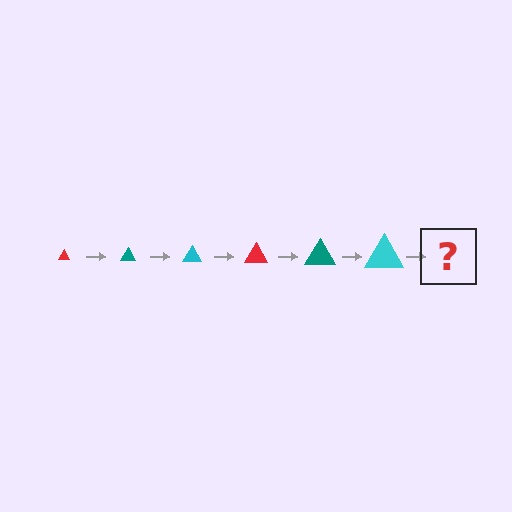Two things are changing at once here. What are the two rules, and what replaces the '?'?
The two rules are that the triangle grows larger each step and the color cycles through red, teal, and cyan. The '?' should be a red triangle, larger than the previous one.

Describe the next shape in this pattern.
It should be a red triangle, larger than the previous one.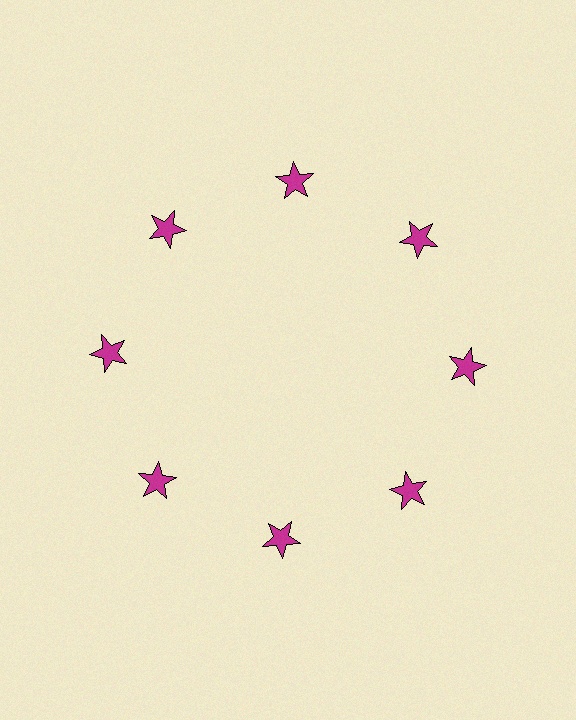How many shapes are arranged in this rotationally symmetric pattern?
There are 8 shapes, arranged in 8 groups of 1.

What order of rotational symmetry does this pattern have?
This pattern has 8-fold rotational symmetry.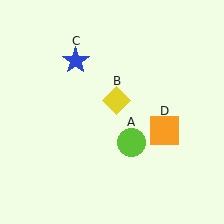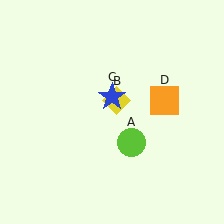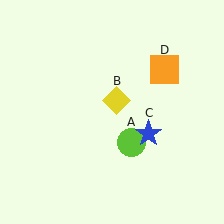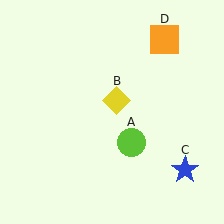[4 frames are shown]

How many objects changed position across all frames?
2 objects changed position: blue star (object C), orange square (object D).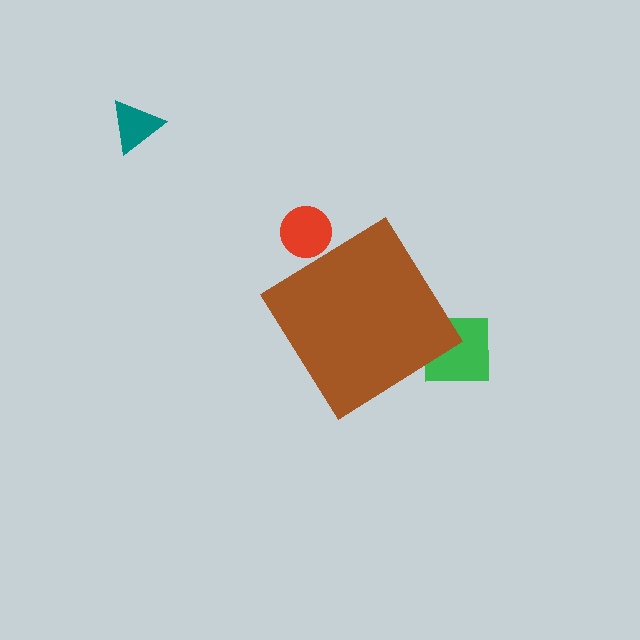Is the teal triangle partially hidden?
No, the teal triangle is fully visible.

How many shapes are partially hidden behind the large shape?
2 shapes are partially hidden.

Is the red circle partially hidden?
Yes, the red circle is partially hidden behind the brown diamond.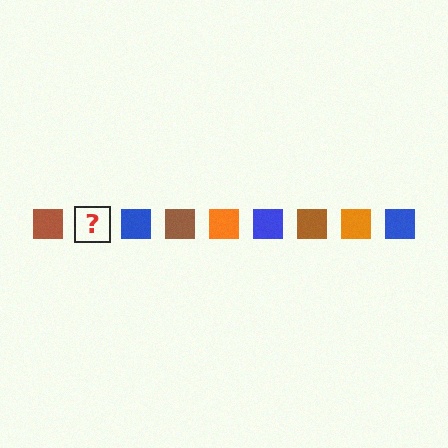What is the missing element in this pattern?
The missing element is an orange square.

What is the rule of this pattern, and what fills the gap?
The rule is that the pattern cycles through brown, orange, blue squares. The gap should be filled with an orange square.